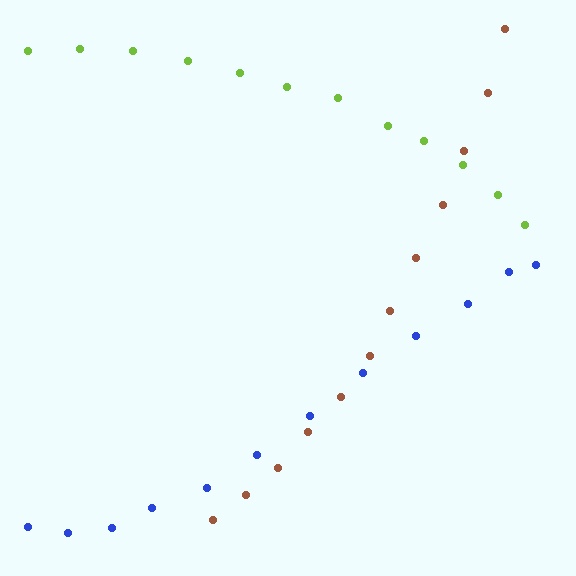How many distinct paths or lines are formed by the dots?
There are 3 distinct paths.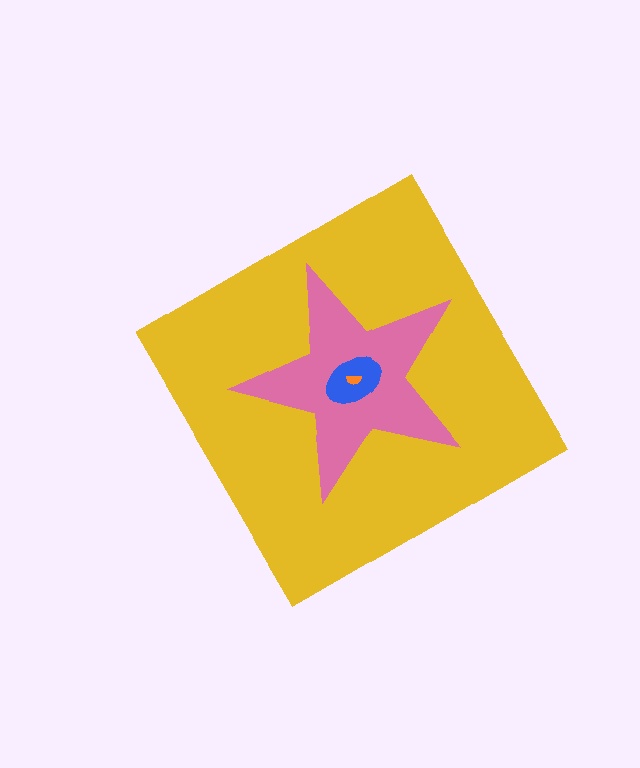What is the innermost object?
The orange semicircle.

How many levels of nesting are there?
4.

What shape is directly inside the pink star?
The blue ellipse.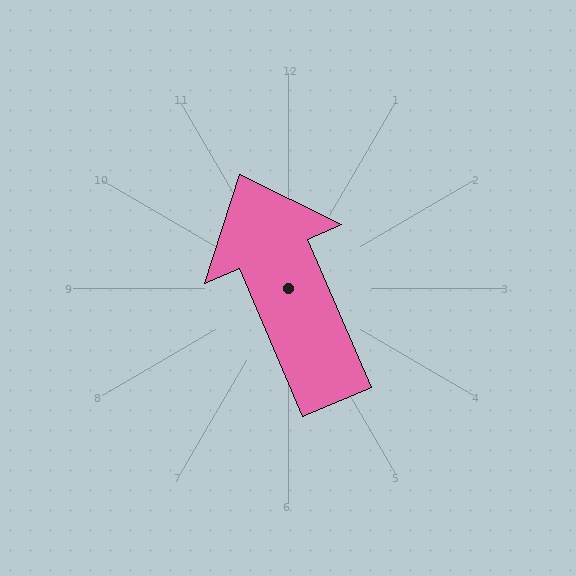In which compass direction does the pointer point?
Northwest.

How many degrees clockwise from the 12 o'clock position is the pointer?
Approximately 337 degrees.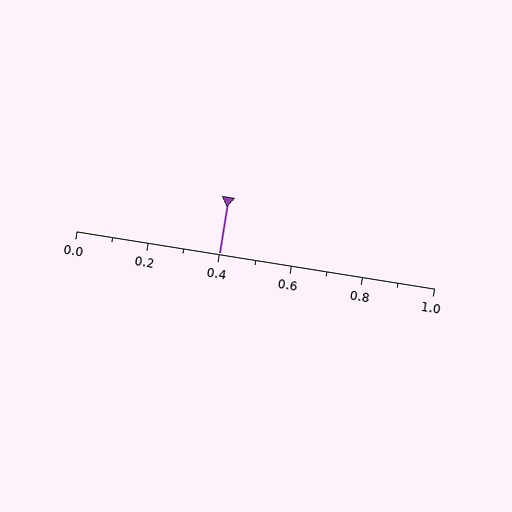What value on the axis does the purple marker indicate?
The marker indicates approximately 0.4.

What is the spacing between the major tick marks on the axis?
The major ticks are spaced 0.2 apart.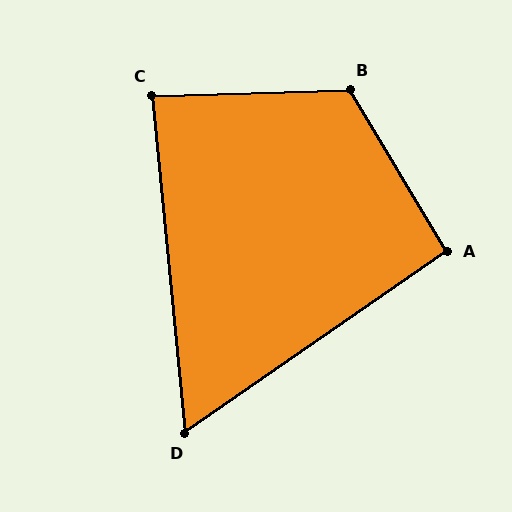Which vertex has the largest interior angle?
B, at approximately 119 degrees.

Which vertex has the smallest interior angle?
D, at approximately 61 degrees.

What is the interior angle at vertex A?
Approximately 94 degrees (approximately right).